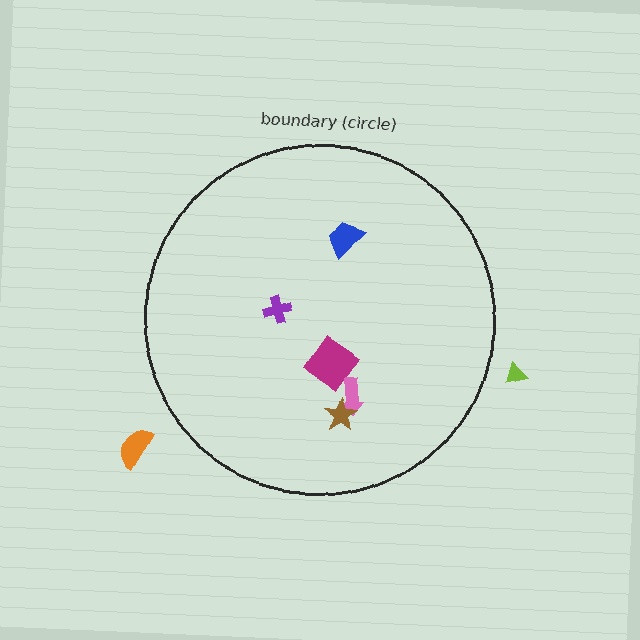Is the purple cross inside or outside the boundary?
Inside.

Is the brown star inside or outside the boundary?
Inside.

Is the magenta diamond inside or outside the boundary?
Inside.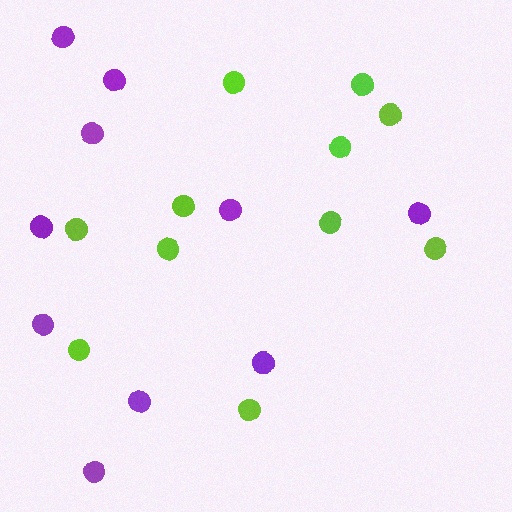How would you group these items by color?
There are 2 groups: one group of lime circles (11) and one group of purple circles (10).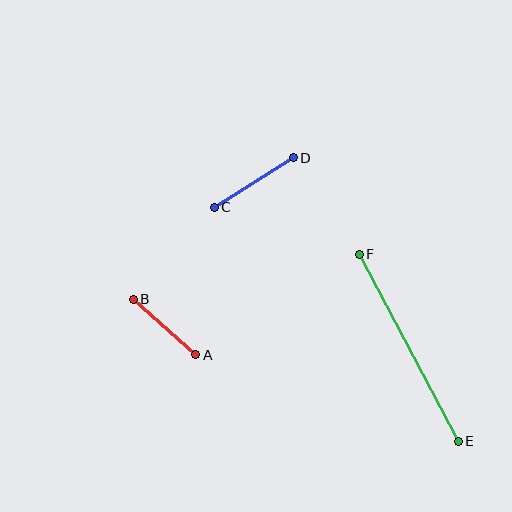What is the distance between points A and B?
The distance is approximately 84 pixels.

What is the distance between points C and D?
The distance is approximately 93 pixels.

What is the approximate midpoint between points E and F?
The midpoint is at approximately (409, 348) pixels.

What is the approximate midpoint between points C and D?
The midpoint is at approximately (254, 182) pixels.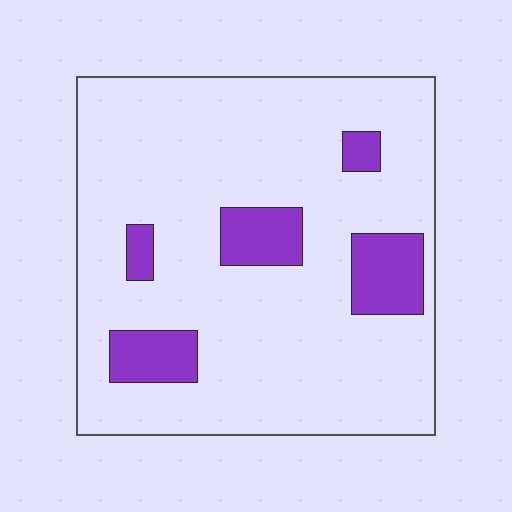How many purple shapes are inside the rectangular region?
5.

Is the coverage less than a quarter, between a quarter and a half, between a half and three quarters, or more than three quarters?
Less than a quarter.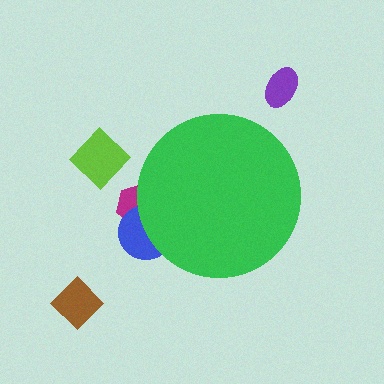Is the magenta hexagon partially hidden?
Yes, the magenta hexagon is partially hidden behind the green circle.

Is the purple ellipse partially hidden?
No, the purple ellipse is fully visible.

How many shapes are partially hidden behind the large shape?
2 shapes are partially hidden.